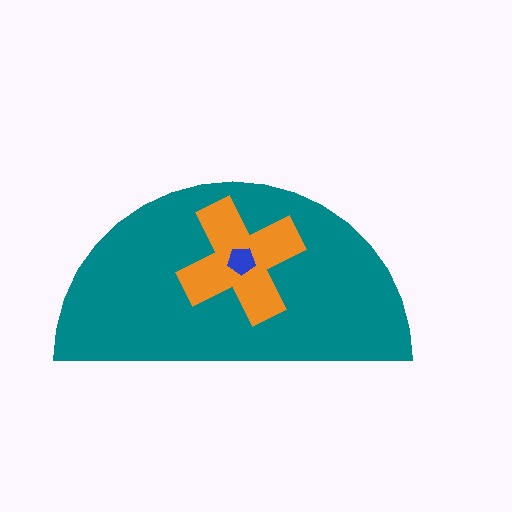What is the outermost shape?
The teal semicircle.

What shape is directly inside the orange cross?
The blue pentagon.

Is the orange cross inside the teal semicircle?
Yes.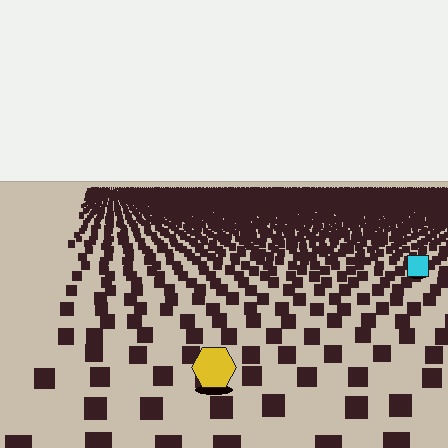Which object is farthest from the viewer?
The cyan square is farthest from the viewer. It appears smaller and the ground texture around it is denser.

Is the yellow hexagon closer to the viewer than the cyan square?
Yes. The yellow hexagon is closer — you can tell from the texture gradient: the ground texture is coarser near it.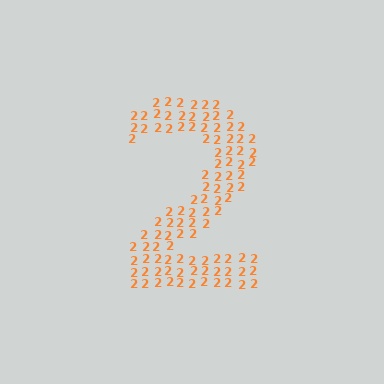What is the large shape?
The large shape is the digit 2.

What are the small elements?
The small elements are digit 2's.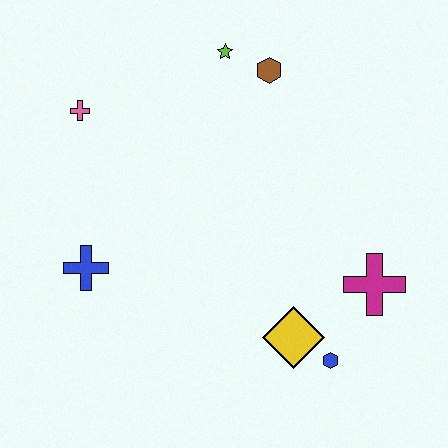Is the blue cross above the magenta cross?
Yes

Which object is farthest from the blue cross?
The magenta cross is farthest from the blue cross.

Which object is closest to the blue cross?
The pink cross is closest to the blue cross.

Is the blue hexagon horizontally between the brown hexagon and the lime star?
No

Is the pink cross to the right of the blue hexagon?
No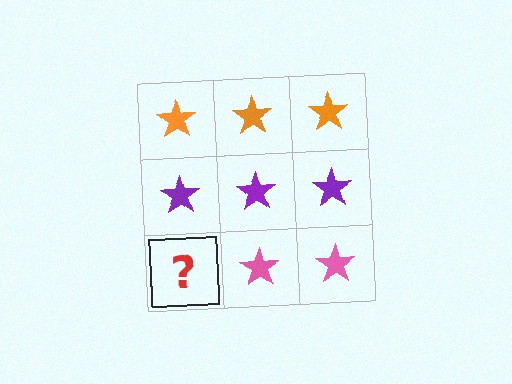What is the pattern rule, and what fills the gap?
The rule is that each row has a consistent color. The gap should be filled with a pink star.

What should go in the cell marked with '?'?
The missing cell should contain a pink star.